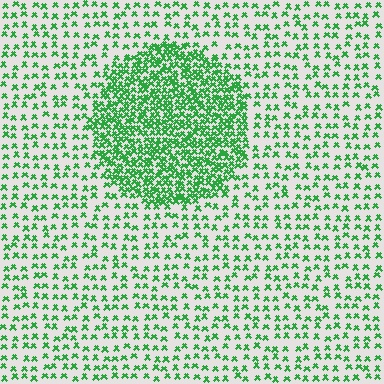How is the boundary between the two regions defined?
The boundary is defined by a change in element density (approximately 2.6x ratio). All elements are the same color, size, and shape.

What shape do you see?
I see a circle.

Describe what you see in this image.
The image contains small green elements arranged at two different densities. A circle-shaped region is visible where the elements are more densely packed than the surrounding area.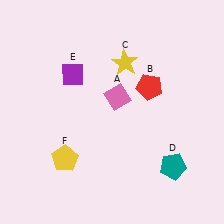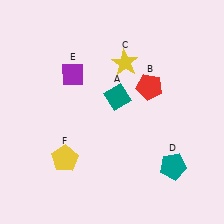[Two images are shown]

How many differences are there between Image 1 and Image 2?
There is 1 difference between the two images.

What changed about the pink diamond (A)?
In Image 1, A is pink. In Image 2, it changed to teal.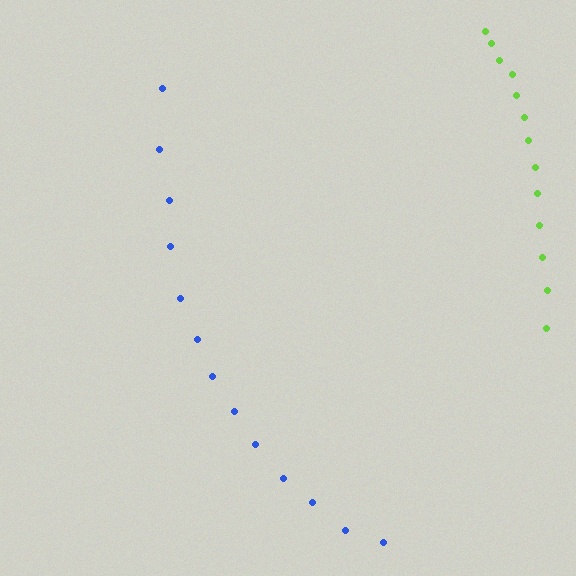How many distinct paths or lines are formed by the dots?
There are 2 distinct paths.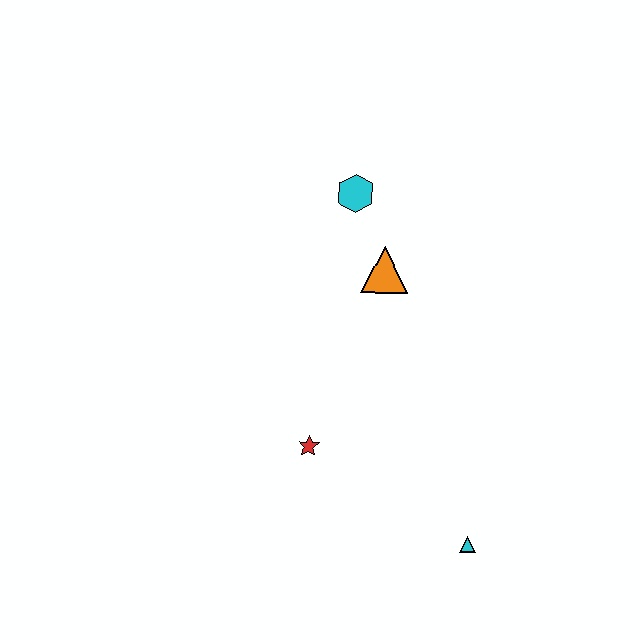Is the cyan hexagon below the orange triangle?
No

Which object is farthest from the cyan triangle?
The cyan hexagon is farthest from the cyan triangle.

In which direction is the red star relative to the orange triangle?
The red star is below the orange triangle.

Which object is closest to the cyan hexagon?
The orange triangle is closest to the cyan hexagon.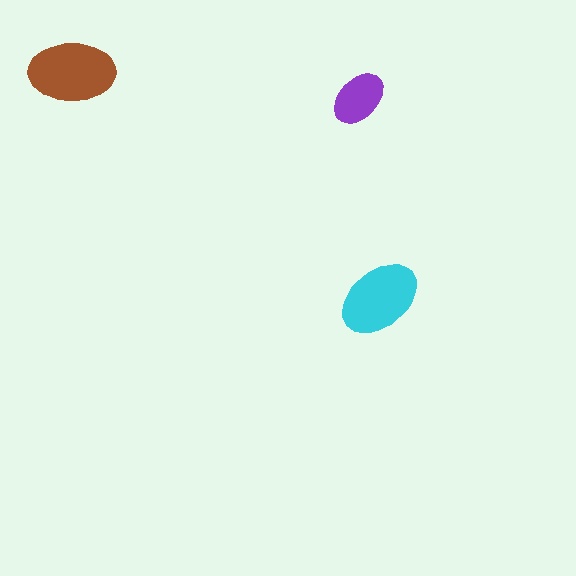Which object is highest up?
The brown ellipse is topmost.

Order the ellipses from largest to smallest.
the brown one, the cyan one, the purple one.